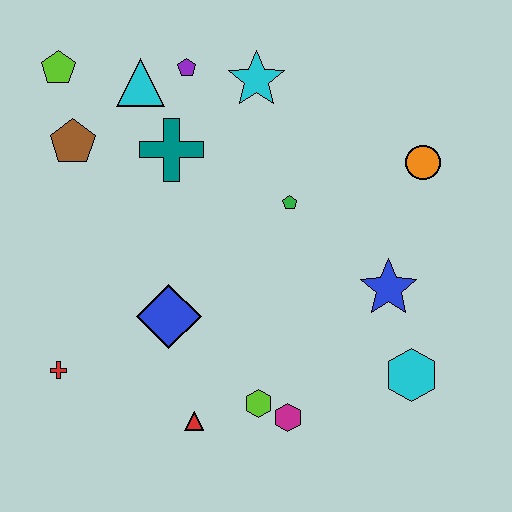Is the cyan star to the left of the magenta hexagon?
Yes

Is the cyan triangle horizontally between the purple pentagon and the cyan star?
No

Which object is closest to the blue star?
The cyan hexagon is closest to the blue star.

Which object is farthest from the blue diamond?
The orange circle is farthest from the blue diamond.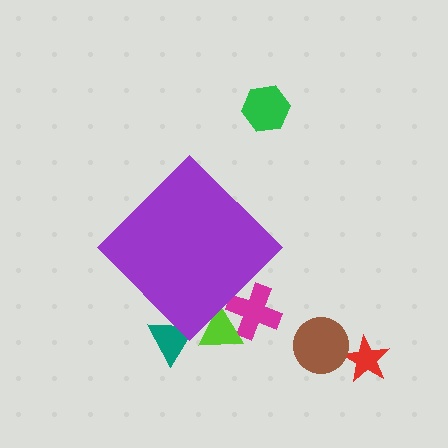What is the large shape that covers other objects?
A purple diamond.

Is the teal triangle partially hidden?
Yes, the teal triangle is partially hidden behind the purple diamond.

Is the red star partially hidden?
No, the red star is fully visible.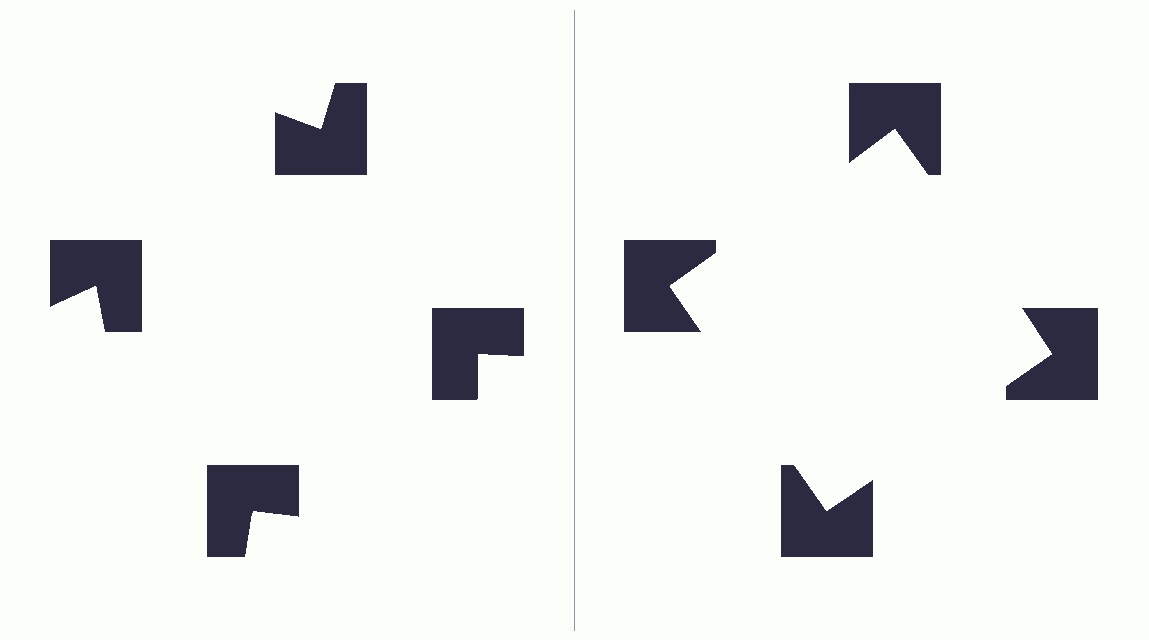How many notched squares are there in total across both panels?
8 — 4 on each side.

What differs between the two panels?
The notched squares are positioned identically on both sides; only the wedge orientations differ. On the right they align to a square; on the left they are misaligned.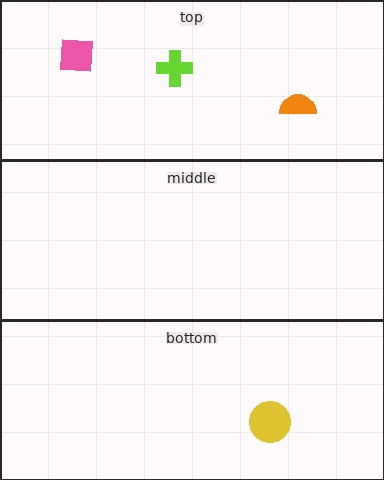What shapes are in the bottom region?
The yellow circle.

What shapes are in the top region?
The pink square, the lime cross, the orange semicircle.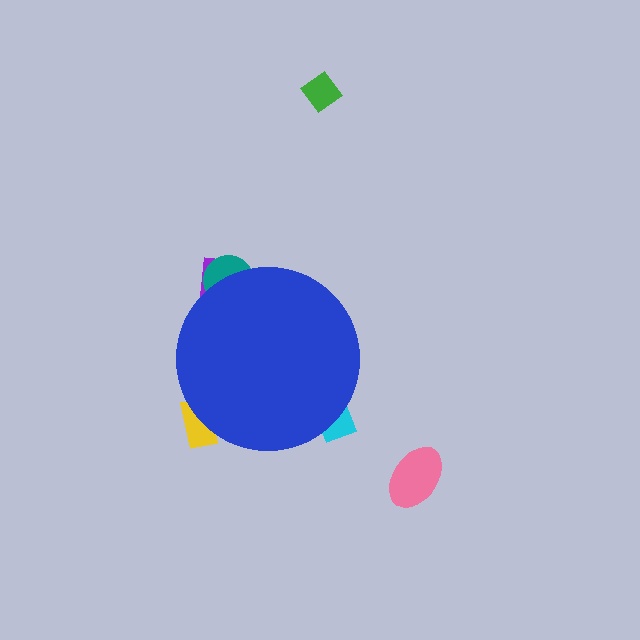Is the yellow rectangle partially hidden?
Yes, the yellow rectangle is partially hidden behind the blue circle.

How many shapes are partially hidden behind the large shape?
4 shapes are partially hidden.